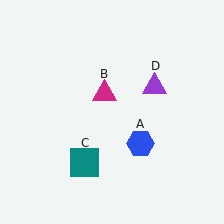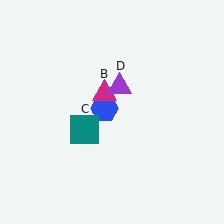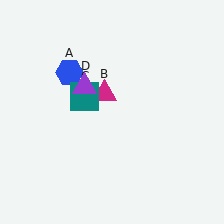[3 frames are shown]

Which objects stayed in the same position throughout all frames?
Magenta triangle (object B) remained stationary.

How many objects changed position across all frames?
3 objects changed position: blue hexagon (object A), teal square (object C), purple triangle (object D).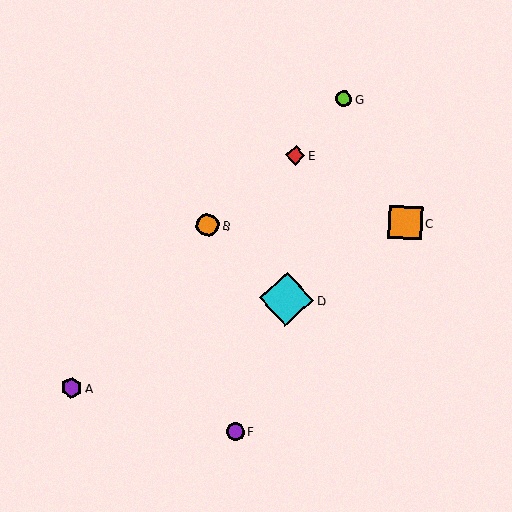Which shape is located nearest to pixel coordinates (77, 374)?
The purple hexagon (labeled A) at (72, 388) is nearest to that location.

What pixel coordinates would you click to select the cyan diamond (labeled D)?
Click at (287, 299) to select the cyan diamond D.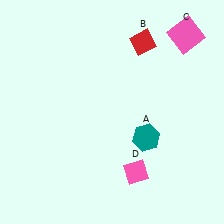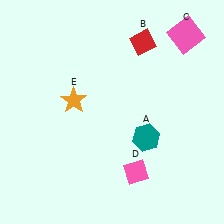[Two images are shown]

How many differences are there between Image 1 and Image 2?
There is 1 difference between the two images.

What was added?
An orange star (E) was added in Image 2.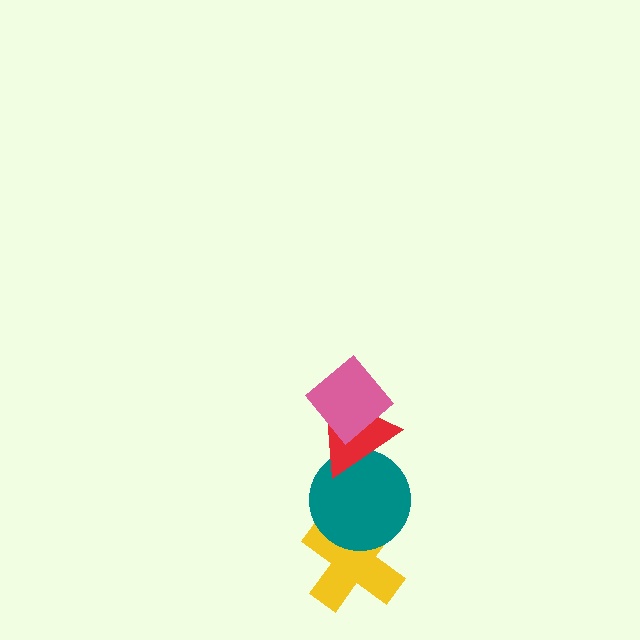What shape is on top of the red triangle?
The pink diamond is on top of the red triangle.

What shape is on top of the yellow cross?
The teal circle is on top of the yellow cross.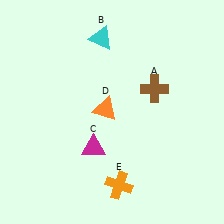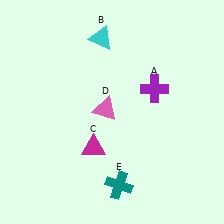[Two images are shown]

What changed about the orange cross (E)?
In Image 1, E is orange. In Image 2, it changed to teal.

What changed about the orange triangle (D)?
In Image 1, D is orange. In Image 2, it changed to pink.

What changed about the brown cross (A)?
In Image 1, A is brown. In Image 2, it changed to purple.